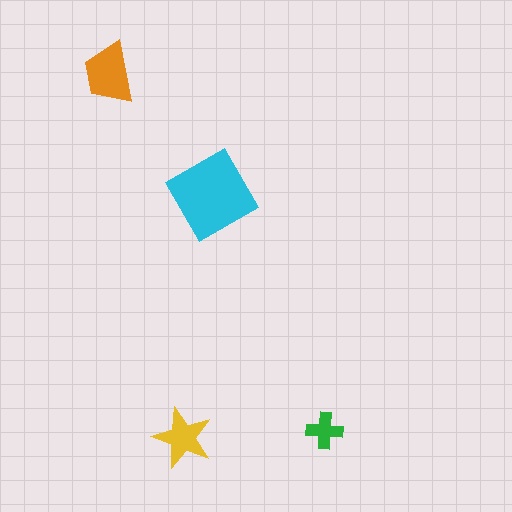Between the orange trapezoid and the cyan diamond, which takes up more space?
The cyan diamond.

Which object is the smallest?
The green cross.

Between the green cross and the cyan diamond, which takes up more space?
The cyan diamond.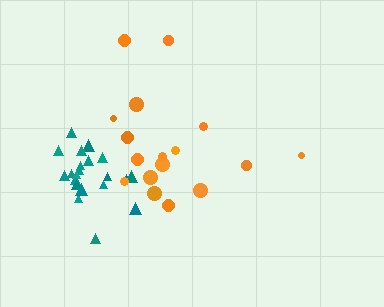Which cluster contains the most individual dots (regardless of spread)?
Teal (21).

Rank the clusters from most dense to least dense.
teal, orange.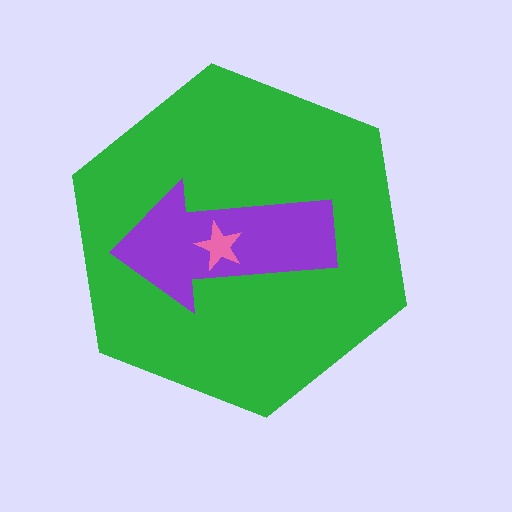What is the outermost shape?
The green hexagon.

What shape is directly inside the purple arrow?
The pink star.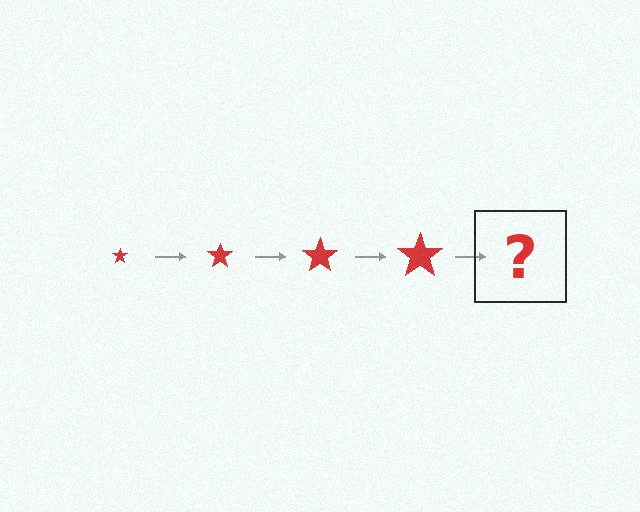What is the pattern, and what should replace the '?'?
The pattern is that the star gets progressively larger each step. The '?' should be a red star, larger than the previous one.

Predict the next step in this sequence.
The next step is a red star, larger than the previous one.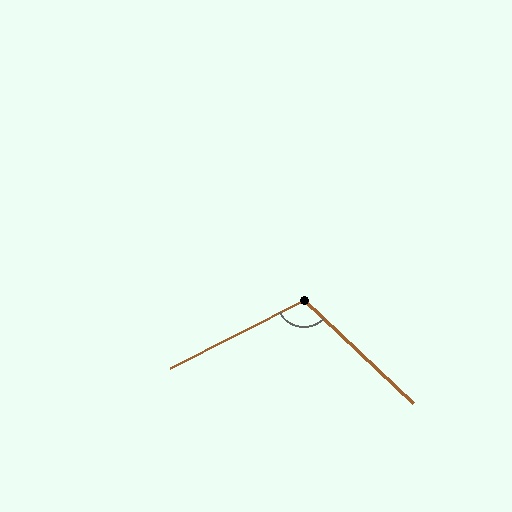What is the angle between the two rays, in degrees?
Approximately 110 degrees.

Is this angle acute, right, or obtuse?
It is obtuse.